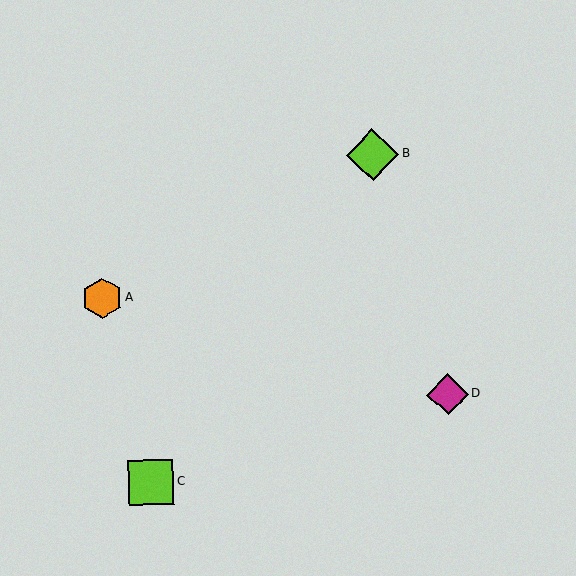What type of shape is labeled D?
Shape D is a magenta diamond.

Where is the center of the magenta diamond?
The center of the magenta diamond is at (448, 394).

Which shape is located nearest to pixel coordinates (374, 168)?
The lime diamond (labeled B) at (373, 154) is nearest to that location.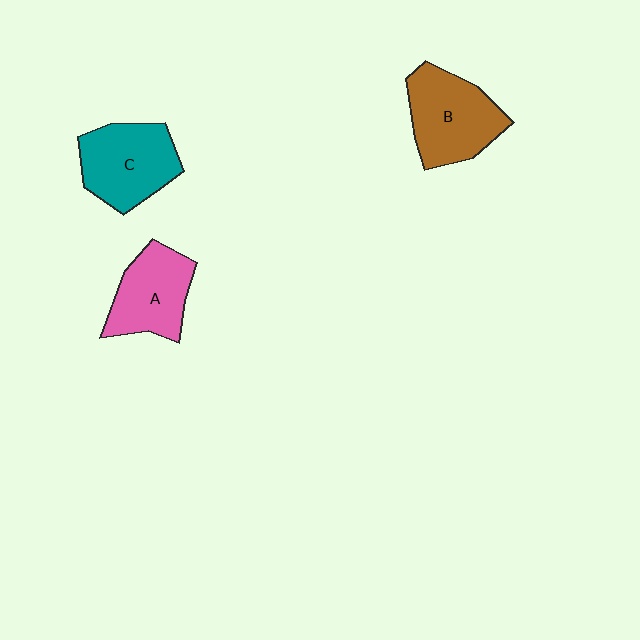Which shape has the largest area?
Shape B (brown).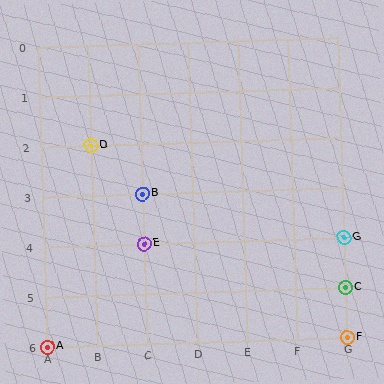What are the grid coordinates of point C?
Point C is at grid coordinates (G, 5).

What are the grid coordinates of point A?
Point A is at grid coordinates (A, 6).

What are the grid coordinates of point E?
Point E is at grid coordinates (C, 4).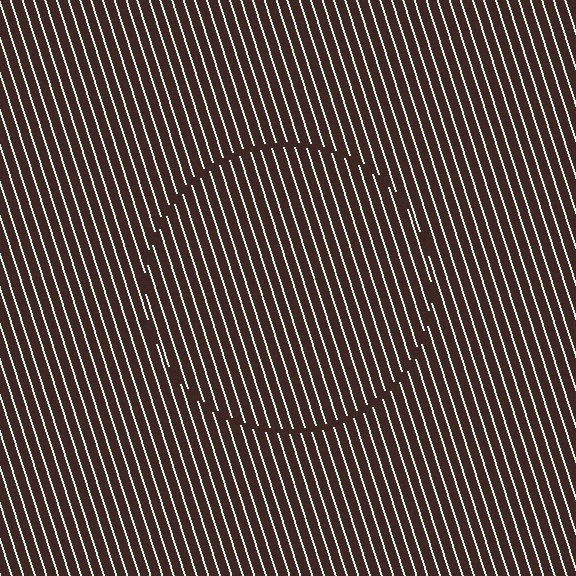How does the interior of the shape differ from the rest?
The interior of the shape contains the same grating, shifted by half a period — the contour is defined by the phase discontinuity where line-ends from the inner and outer gratings abut.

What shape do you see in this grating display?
An illusory circle. The interior of the shape contains the same grating, shifted by half a period — the contour is defined by the phase discontinuity where line-ends from the inner and outer gratings abut.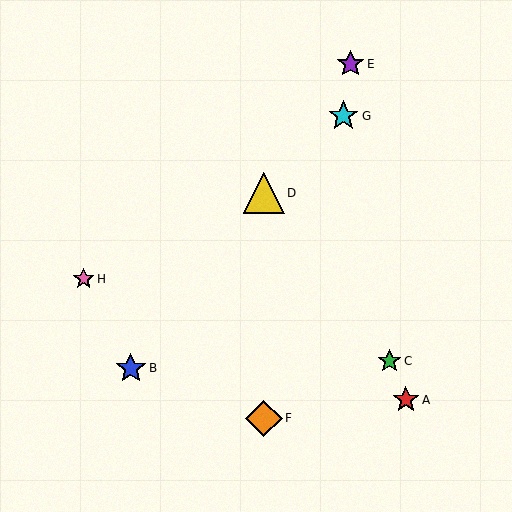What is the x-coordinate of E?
Object E is at x≈351.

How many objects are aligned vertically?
2 objects (D, F) are aligned vertically.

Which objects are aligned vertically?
Objects D, F are aligned vertically.